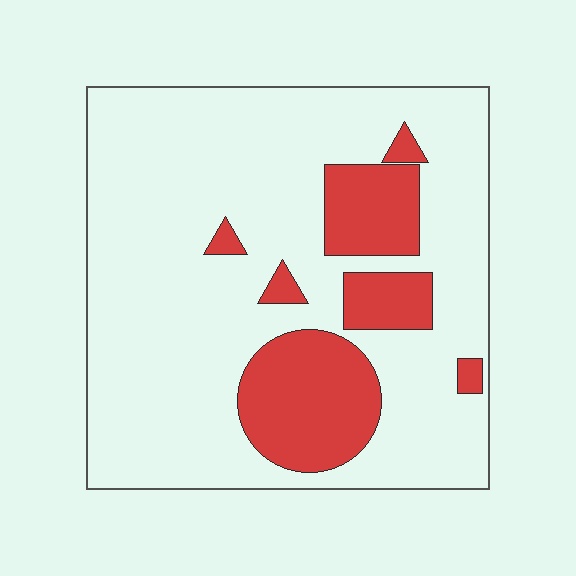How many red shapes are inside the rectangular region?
7.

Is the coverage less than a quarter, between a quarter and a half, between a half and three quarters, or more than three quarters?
Less than a quarter.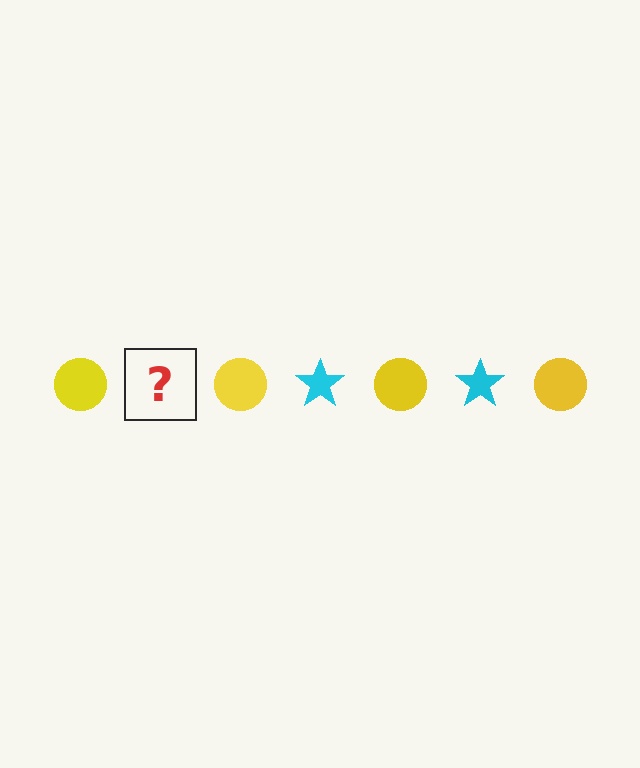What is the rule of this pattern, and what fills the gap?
The rule is that the pattern alternates between yellow circle and cyan star. The gap should be filled with a cyan star.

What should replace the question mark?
The question mark should be replaced with a cyan star.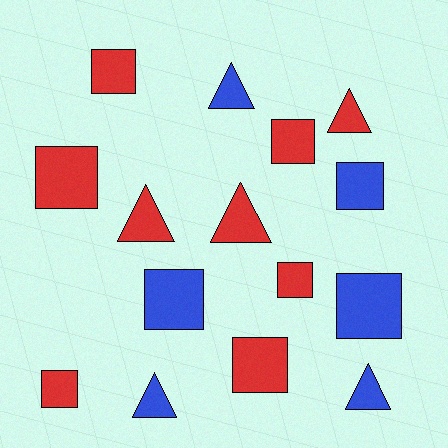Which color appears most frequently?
Red, with 9 objects.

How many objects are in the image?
There are 15 objects.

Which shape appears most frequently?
Square, with 9 objects.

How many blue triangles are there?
There are 3 blue triangles.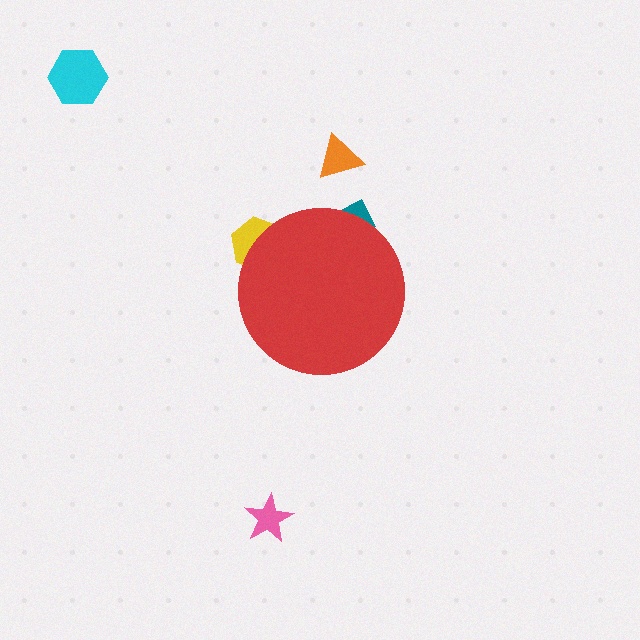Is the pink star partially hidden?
No, the pink star is fully visible.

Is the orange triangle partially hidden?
No, the orange triangle is fully visible.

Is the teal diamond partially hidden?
Yes, the teal diamond is partially hidden behind the red circle.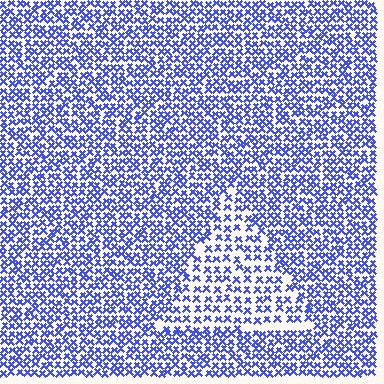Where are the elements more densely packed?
The elements are more densely packed outside the triangle boundary.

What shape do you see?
I see a triangle.